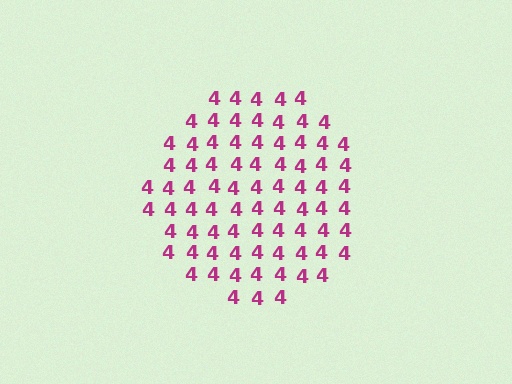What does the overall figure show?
The overall figure shows a circle.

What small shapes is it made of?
It is made of small digit 4's.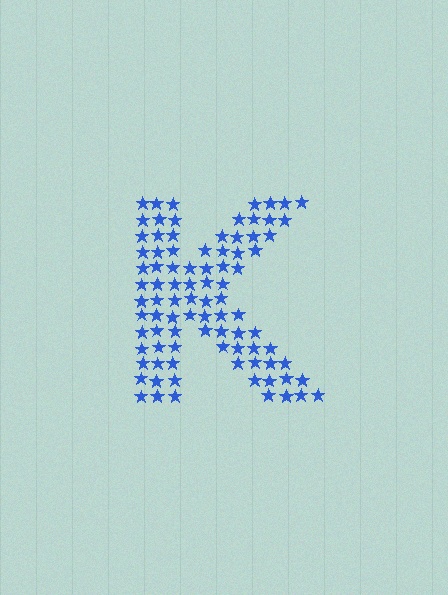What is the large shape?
The large shape is the letter K.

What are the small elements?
The small elements are stars.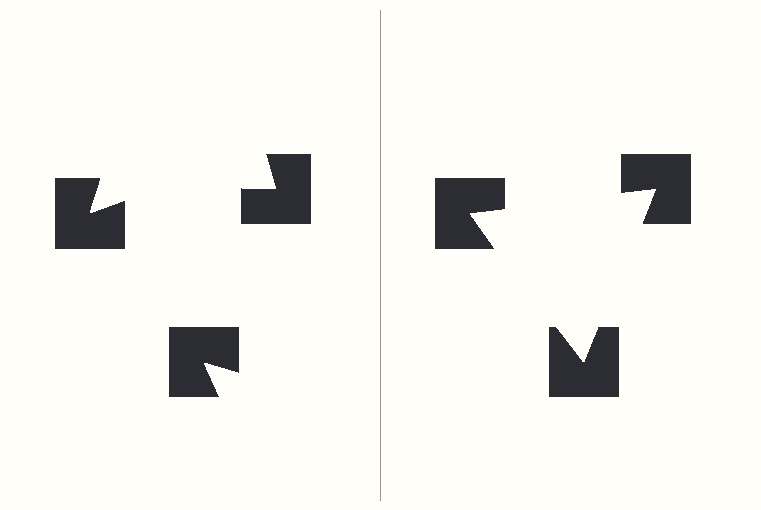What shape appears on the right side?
An illusory triangle.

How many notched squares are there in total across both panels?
6 — 3 on each side.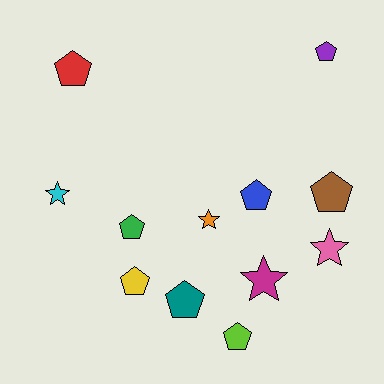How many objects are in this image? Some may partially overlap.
There are 12 objects.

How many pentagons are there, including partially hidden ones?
There are 8 pentagons.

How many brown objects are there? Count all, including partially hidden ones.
There is 1 brown object.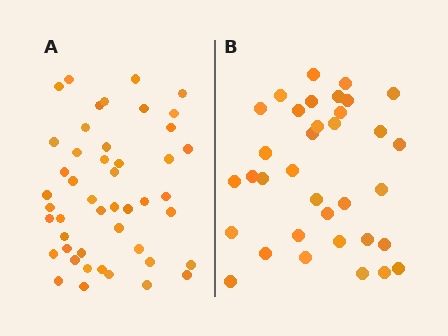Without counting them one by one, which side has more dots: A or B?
Region A (the left region) has more dots.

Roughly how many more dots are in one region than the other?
Region A has roughly 12 or so more dots than region B.